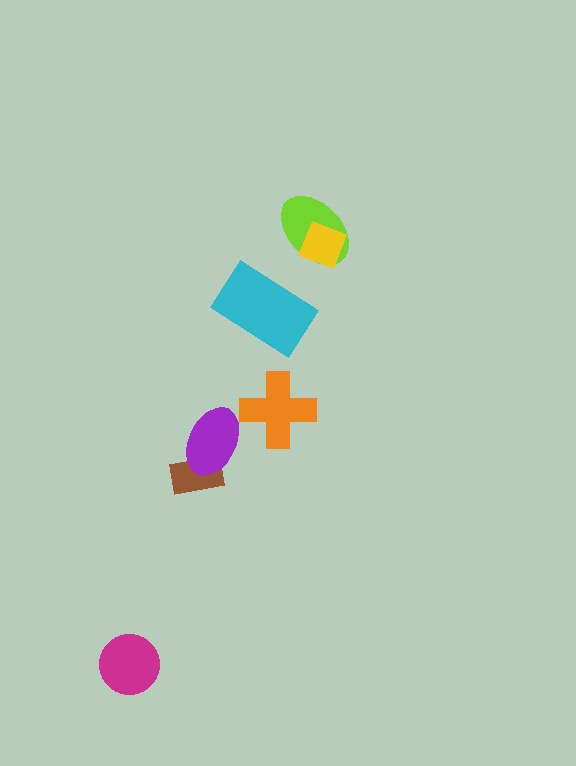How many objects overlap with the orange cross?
0 objects overlap with the orange cross.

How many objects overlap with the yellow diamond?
1 object overlaps with the yellow diamond.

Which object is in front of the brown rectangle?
The purple ellipse is in front of the brown rectangle.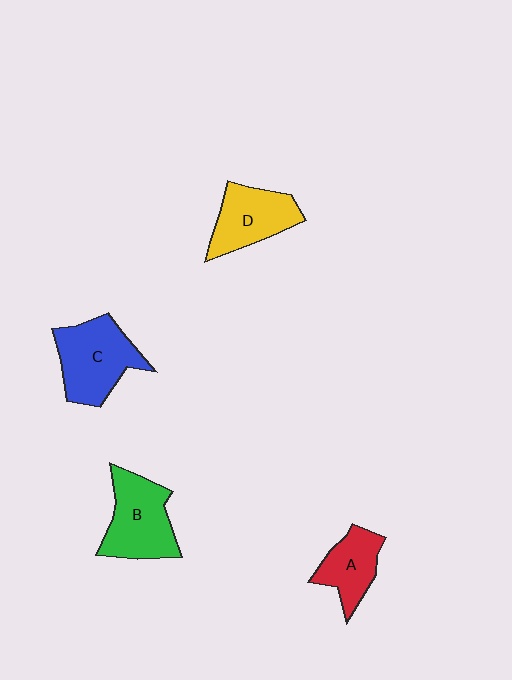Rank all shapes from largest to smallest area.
From largest to smallest: C (blue), B (green), D (yellow), A (red).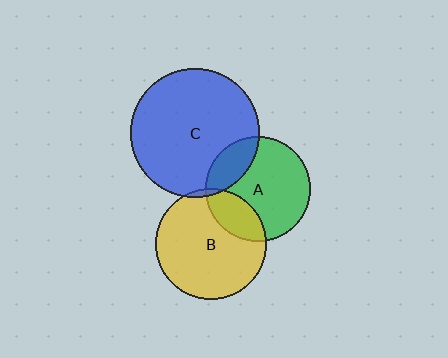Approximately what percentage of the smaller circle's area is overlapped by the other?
Approximately 5%.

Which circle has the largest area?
Circle C (blue).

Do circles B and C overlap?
Yes.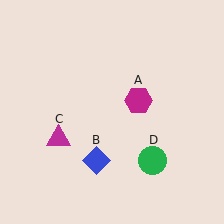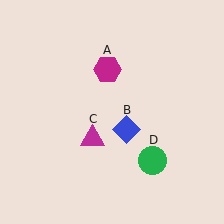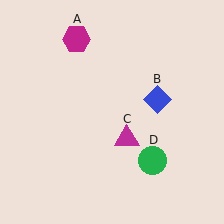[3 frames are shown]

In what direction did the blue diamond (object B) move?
The blue diamond (object B) moved up and to the right.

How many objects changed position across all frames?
3 objects changed position: magenta hexagon (object A), blue diamond (object B), magenta triangle (object C).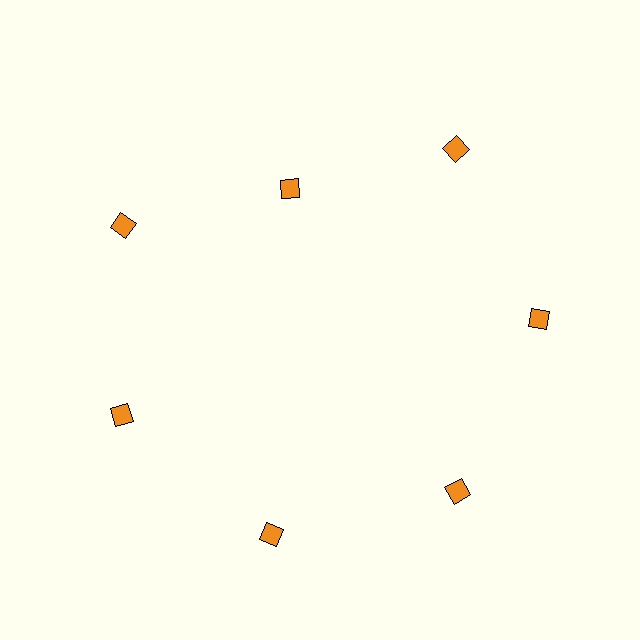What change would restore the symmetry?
The symmetry would be restored by moving it outward, back onto the ring so that all 7 diamonds sit at equal angles and equal distance from the center.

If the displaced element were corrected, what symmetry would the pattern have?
It would have 7-fold rotational symmetry — the pattern would map onto itself every 51 degrees.